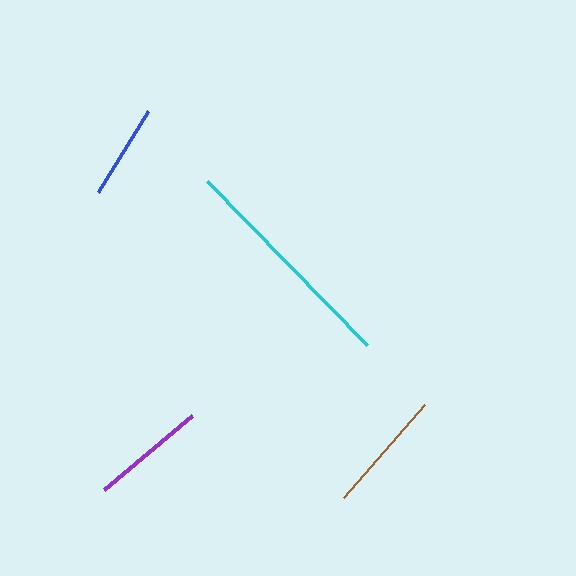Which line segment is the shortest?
The blue line is the shortest at approximately 96 pixels.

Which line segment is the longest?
The cyan line is the longest at approximately 229 pixels.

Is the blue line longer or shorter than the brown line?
The brown line is longer than the blue line.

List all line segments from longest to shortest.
From longest to shortest: cyan, brown, purple, blue.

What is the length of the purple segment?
The purple segment is approximately 115 pixels long.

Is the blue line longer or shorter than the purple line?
The purple line is longer than the blue line.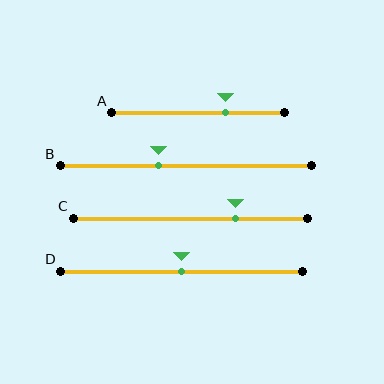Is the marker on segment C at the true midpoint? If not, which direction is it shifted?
No, the marker on segment C is shifted to the right by about 19% of the segment length.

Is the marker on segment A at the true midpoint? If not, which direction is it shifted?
No, the marker on segment A is shifted to the right by about 16% of the segment length.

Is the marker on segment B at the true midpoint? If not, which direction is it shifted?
No, the marker on segment B is shifted to the left by about 11% of the segment length.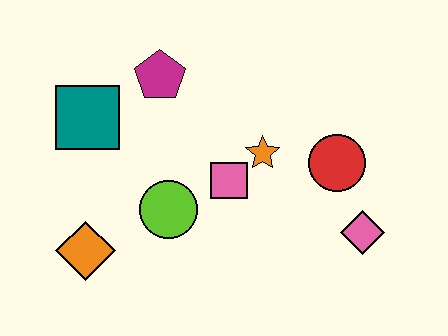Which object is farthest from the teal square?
The pink diamond is farthest from the teal square.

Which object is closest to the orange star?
The pink square is closest to the orange star.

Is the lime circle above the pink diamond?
Yes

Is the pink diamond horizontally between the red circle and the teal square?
No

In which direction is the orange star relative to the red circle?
The orange star is to the left of the red circle.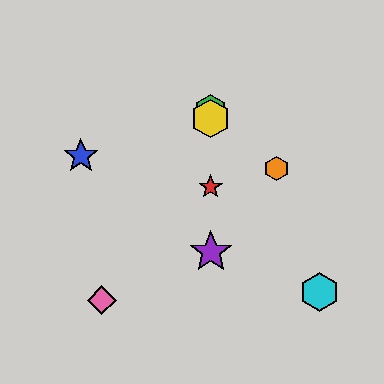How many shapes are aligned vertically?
4 shapes (the red star, the green hexagon, the yellow hexagon, the purple star) are aligned vertically.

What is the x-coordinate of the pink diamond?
The pink diamond is at x≈102.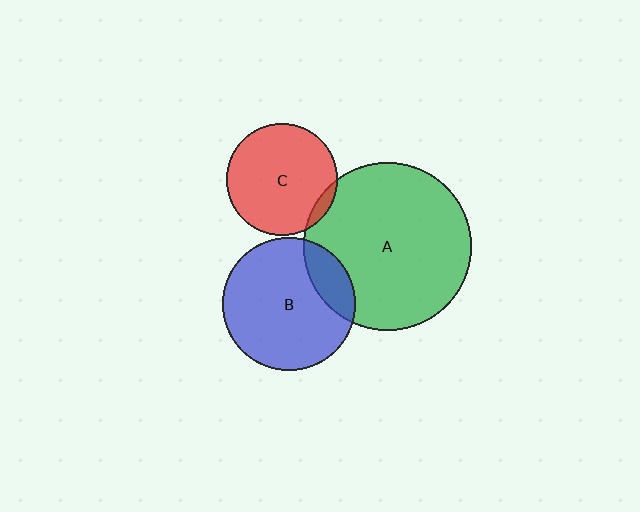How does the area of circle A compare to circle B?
Approximately 1.6 times.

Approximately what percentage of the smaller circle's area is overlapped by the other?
Approximately 5%.